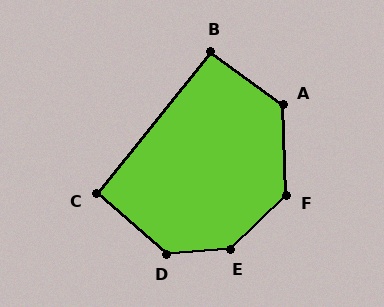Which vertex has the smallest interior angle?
C, at approximately 92 degrees.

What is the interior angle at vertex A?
Approximately 128 degrees (obtuse).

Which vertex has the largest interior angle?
E, at approximately 140 degrees.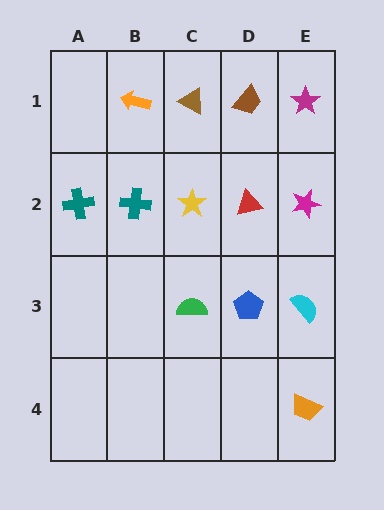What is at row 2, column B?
A teal cross.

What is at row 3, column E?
A cyan semicircle.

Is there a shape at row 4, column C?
No, that cell is empty.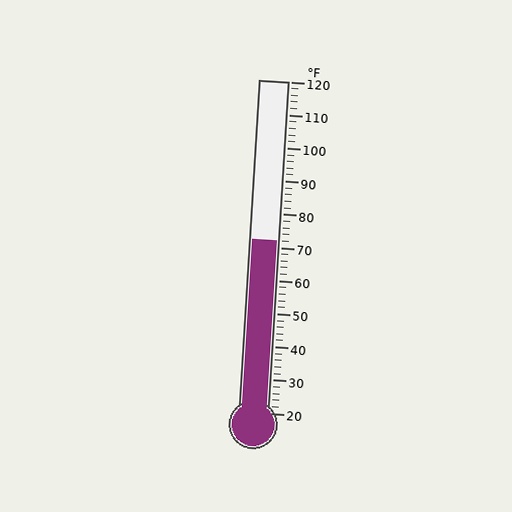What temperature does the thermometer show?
The thermometer shows approximately 72°F.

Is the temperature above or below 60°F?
The temperature is above 60°F.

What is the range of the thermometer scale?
The thermometer scale ranges from 20°F to 120°F.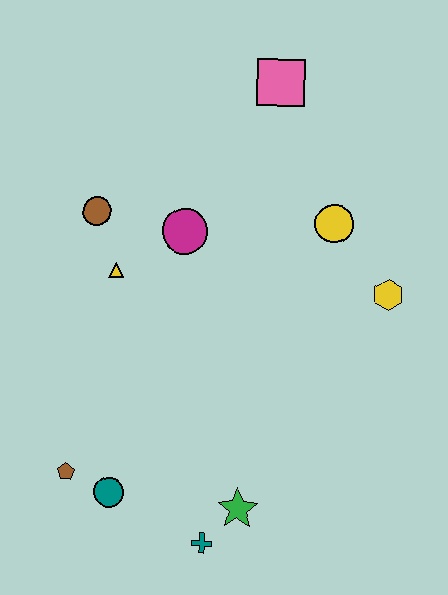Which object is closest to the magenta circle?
The yellow triangle is closest to the magenta circle.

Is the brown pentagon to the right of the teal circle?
No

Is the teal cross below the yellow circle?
Yes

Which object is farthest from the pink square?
The teal cross is farthest from the pink square.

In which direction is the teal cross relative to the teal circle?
The teal cross is to the right of the teal circle.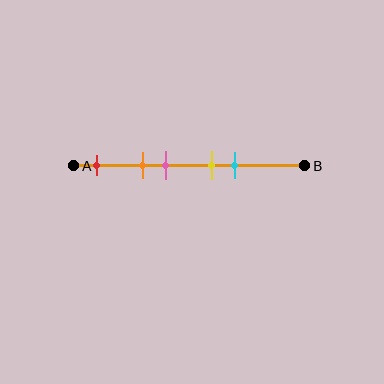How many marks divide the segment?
There are 5 marks dividing the segment.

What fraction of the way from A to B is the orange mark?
The orange mark is approximately 30% (0.3) of the way from A to B.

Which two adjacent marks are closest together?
The yellow and cyan marks are the closest adjacent pair.